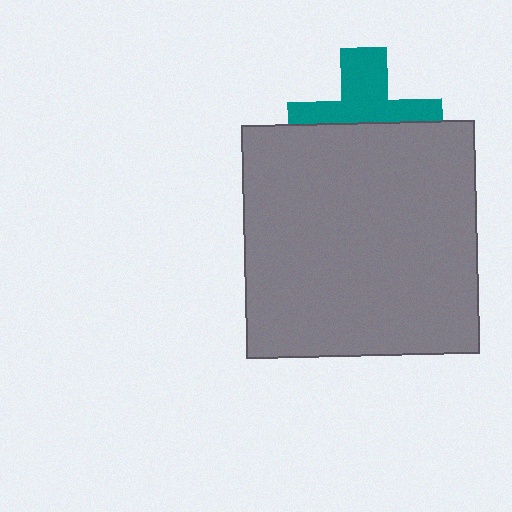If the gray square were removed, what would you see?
You would see the complete teal cross.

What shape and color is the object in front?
The object in front is a gray square.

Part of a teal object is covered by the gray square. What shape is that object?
It is a cross.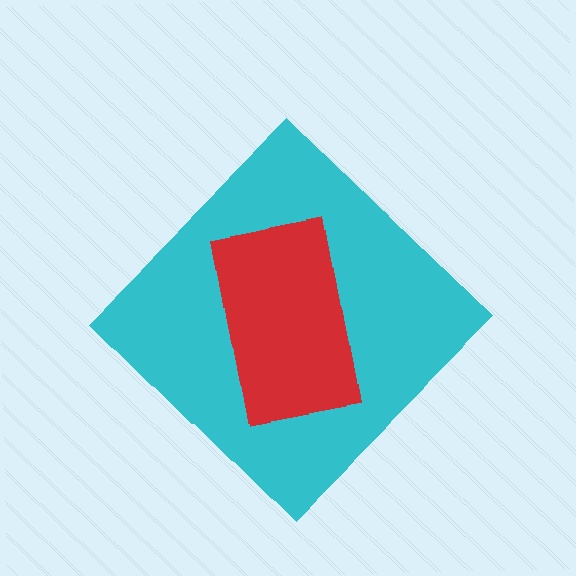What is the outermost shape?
The cyan diamond.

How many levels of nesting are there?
2.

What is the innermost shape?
The red rectangle.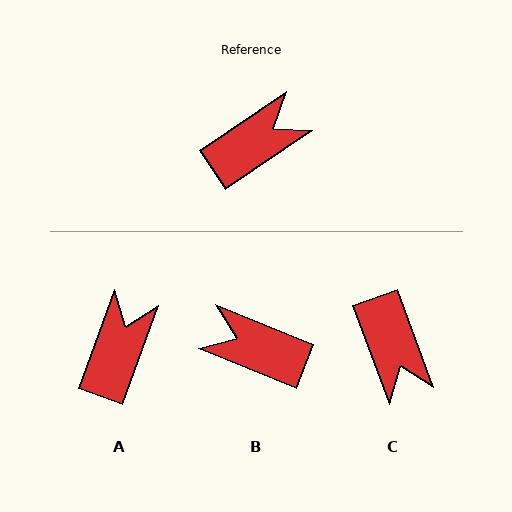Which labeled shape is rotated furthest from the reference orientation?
B, about 124 degrees away.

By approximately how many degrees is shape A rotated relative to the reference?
Approximately 36 degrees counter-clockwise.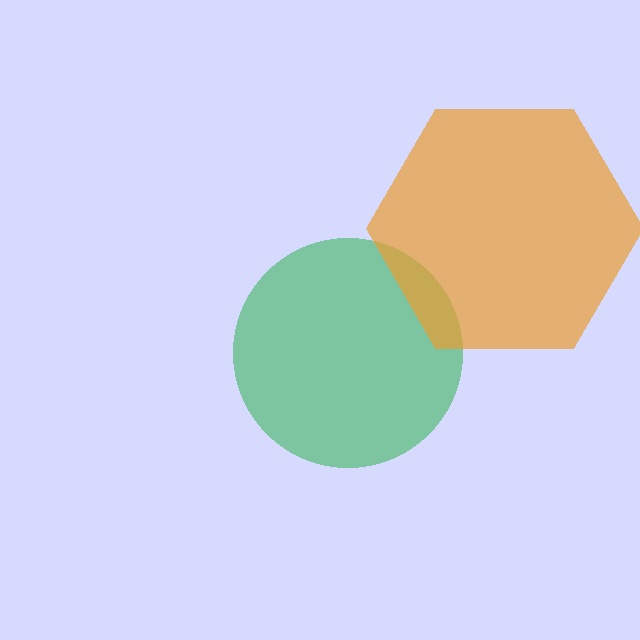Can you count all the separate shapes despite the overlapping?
Yes, there are 2 separate shapes.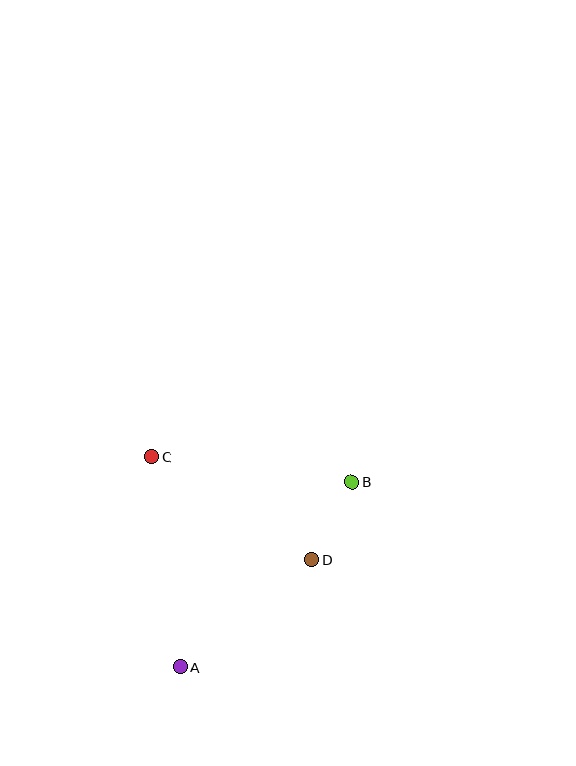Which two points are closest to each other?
Points B and D are closest to each other.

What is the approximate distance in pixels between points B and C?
The distance between B and C is approximately 202 pixels.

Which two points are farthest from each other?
Points A and B are farthest from each other.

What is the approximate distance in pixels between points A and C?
The distance between A and C is approximately 212 pixels.